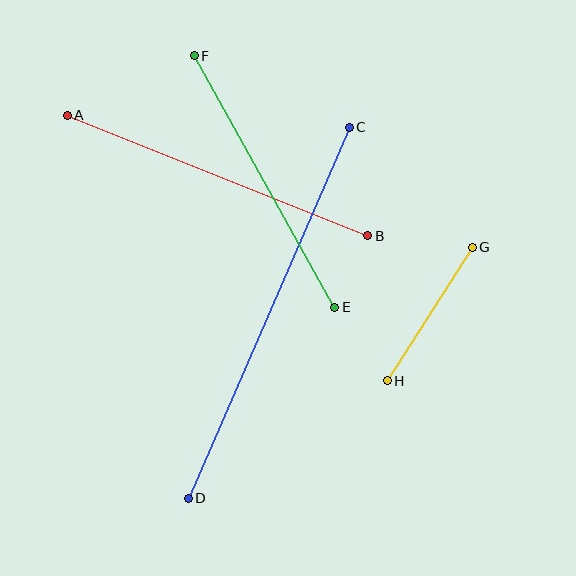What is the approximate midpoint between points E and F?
The midpoint is at approximately (264, 181) pixels.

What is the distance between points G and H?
The distance is approximately 158 pixels.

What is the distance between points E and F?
The distance is approximately 288 pixels.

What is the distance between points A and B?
The distance is approximately 324 pixels.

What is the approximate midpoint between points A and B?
The midpoint is at approximately (217, 176) pixels.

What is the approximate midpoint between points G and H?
The midpoint is at approximately (430, 314) pixels.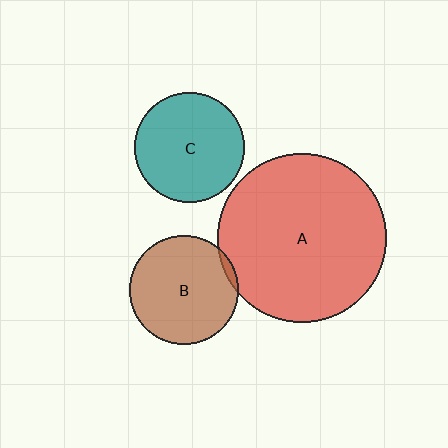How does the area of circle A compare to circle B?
Approximately 2.4 times.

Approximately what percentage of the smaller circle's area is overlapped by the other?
Approximately 5%.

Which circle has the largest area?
Circle A (red).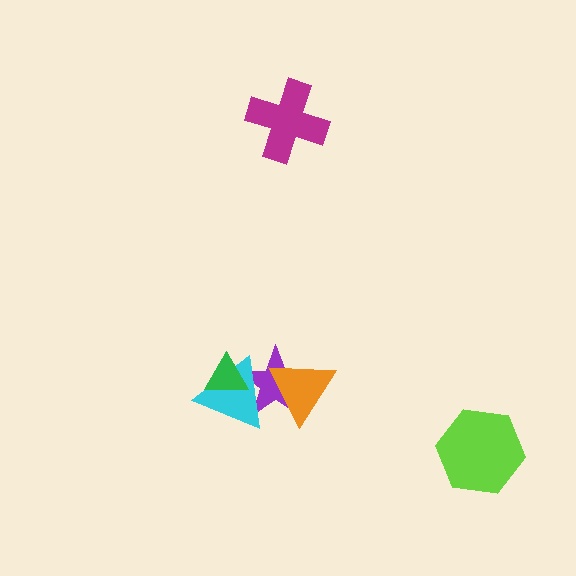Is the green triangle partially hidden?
No, no other shape covers it.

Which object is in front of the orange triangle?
The cyan triangle is in front of the orange triangle.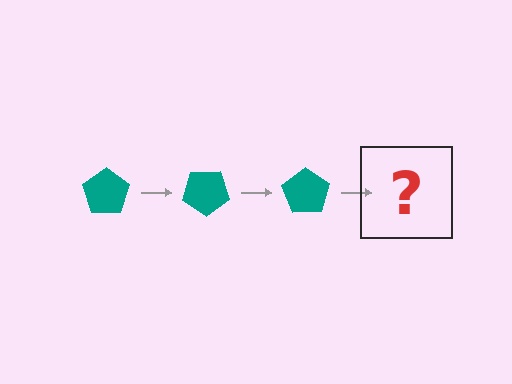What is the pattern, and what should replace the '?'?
The pattern is that the pentagon rotates 35 degrees each step. The '?' should be a teal pentagon rotated 105 degrees.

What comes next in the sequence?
The next element should be a teal pentagon rotated 105 degrees.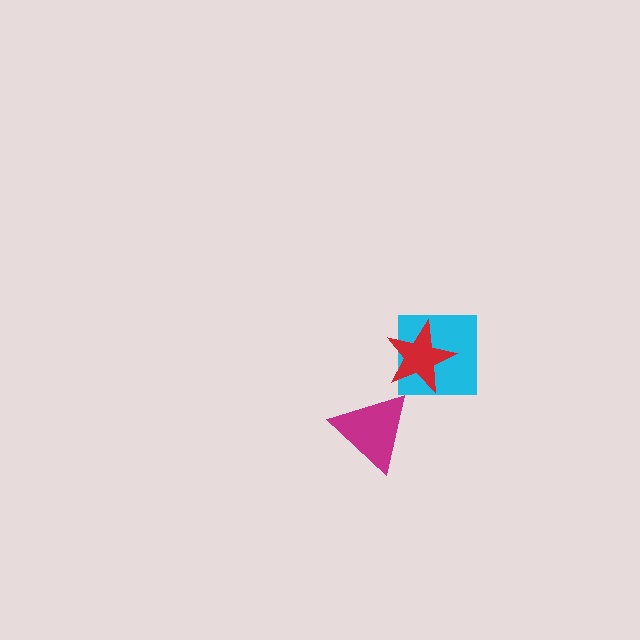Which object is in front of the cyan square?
The red star is in front of the cyan square.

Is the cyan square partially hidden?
Yes, it is partially covered by another shape.